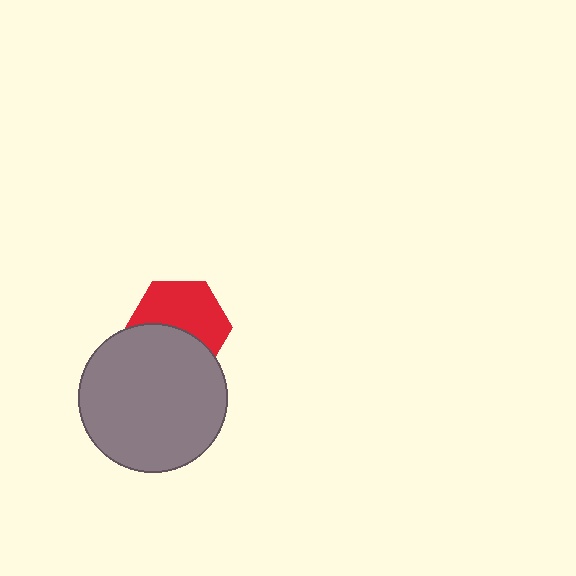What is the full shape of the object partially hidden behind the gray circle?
The partially hidden object is a red hexagon.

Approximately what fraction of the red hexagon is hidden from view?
Roughly 43% of the red hexagon is hidden behind the gray circle.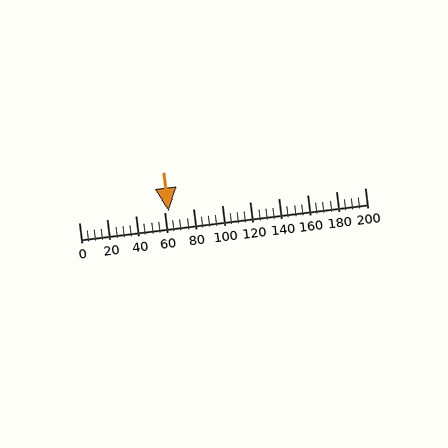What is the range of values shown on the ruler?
The ruler shows values from 0 to 200.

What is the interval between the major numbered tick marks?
The major tick marks are spaced 20 units apart.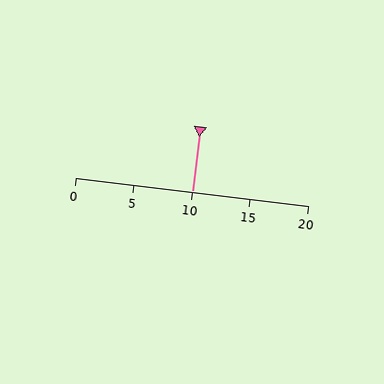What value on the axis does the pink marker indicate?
The marker indicates approximately 10.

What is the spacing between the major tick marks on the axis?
The major ticks are spaced 5 apart.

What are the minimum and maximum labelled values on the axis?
The axis runs from 0 to 20.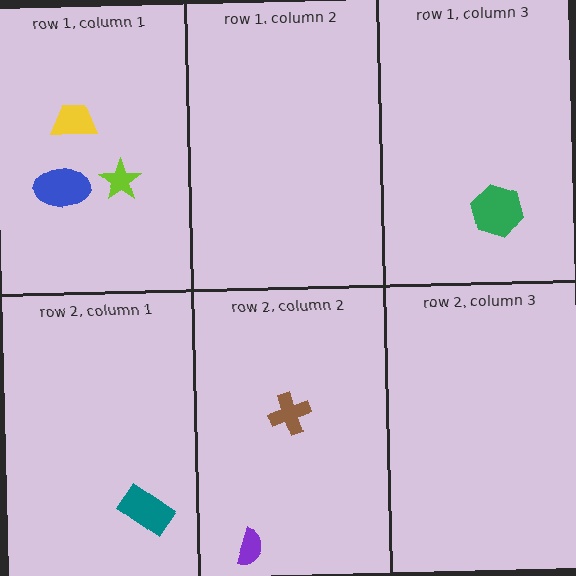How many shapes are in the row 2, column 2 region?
2.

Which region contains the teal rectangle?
The row 2, column 1 region.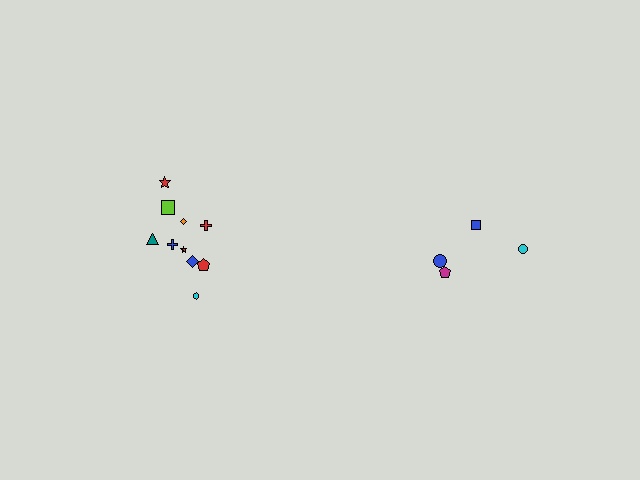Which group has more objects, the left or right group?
The left group.